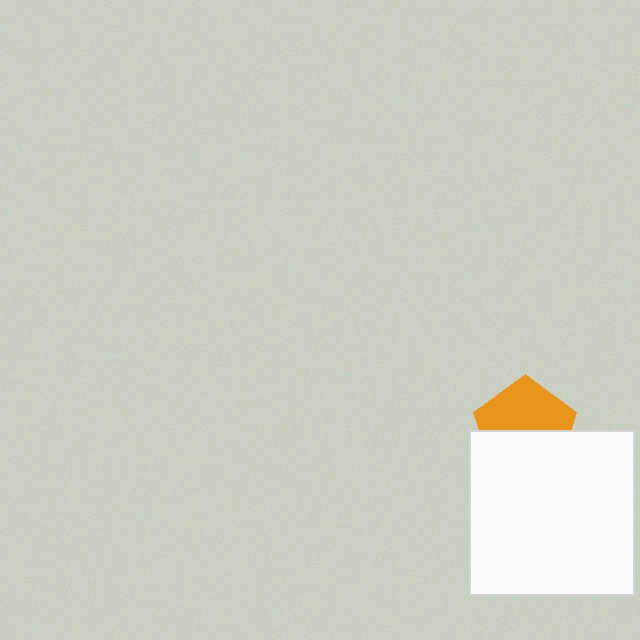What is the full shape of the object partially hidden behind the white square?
The partially hidden object is an orange pentagon.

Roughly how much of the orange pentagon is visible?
About half of it is visible (roughly 51%).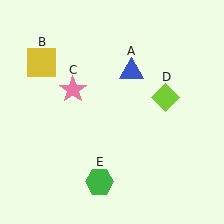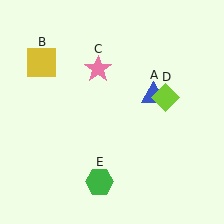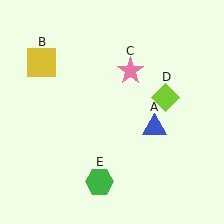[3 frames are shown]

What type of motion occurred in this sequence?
The blue triangle (object A), pink star (object C) rotated clockwise around the center of the scene.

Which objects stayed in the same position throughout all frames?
Yellow square (object B) and lime diamond (object D) and green hexagon (object E) remained stationary.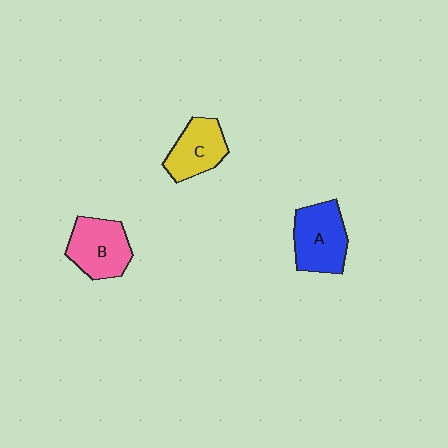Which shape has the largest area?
Shape A (blue).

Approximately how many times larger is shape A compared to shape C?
Approximately 1.2 times.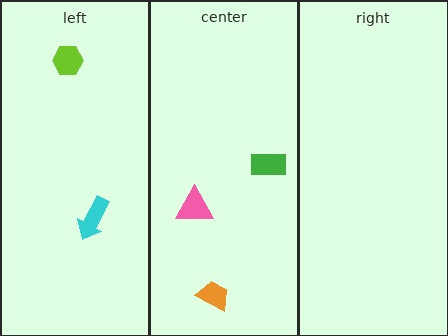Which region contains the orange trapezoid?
The center region.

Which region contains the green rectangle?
The center region.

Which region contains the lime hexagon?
The left region.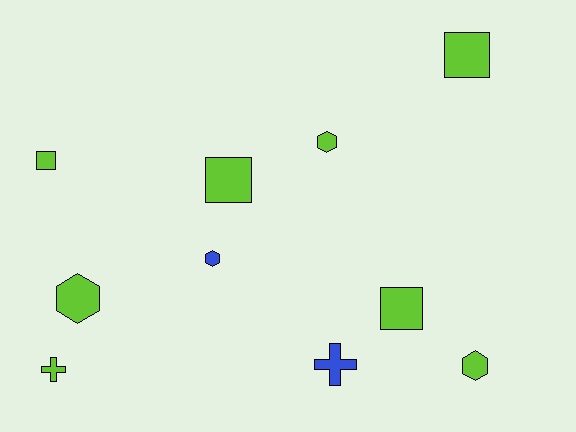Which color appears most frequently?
Lime, with 8 objects.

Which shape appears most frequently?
Square, with 4 objects.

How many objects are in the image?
There are 10 objects.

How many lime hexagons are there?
There are 3 lime hexagons.